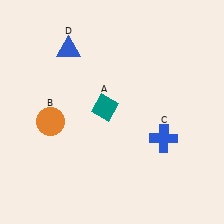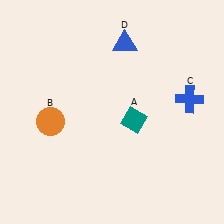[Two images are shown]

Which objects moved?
The objects that moved are: the teal diamond (A), the blue cross (C), the blue triangle (D).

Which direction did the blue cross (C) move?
The blue cross (C) moved up.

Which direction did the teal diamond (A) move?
The teal diamond (A) moved right.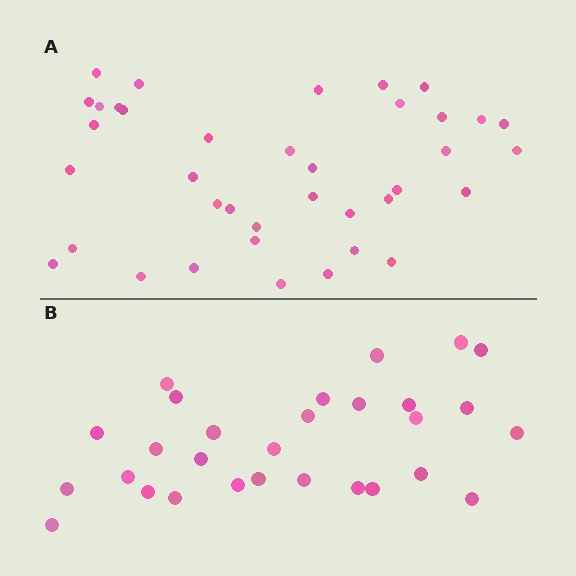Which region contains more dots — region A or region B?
Region A (the top region) has more dots.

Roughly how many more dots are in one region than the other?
Region A has roughly 8 or so more dots than region B.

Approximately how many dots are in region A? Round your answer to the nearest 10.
About 40 dots. (The exact count is 38, which rounds to 40.)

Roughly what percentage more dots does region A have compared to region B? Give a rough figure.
About 30% more.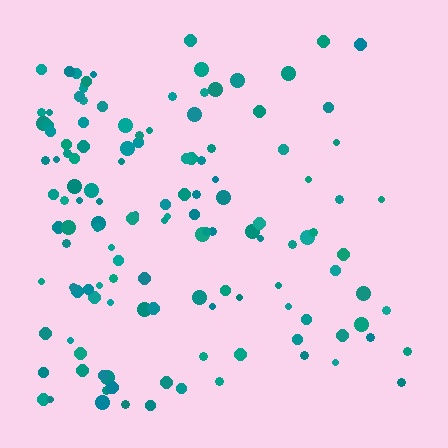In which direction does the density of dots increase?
From right to left, with the left side densest.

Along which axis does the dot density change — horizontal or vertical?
Horizontal.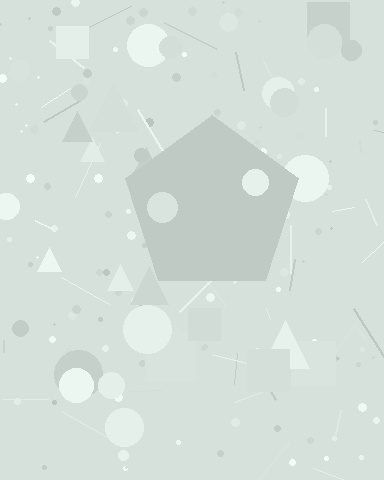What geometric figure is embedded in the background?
A pentagon is embedded in the background.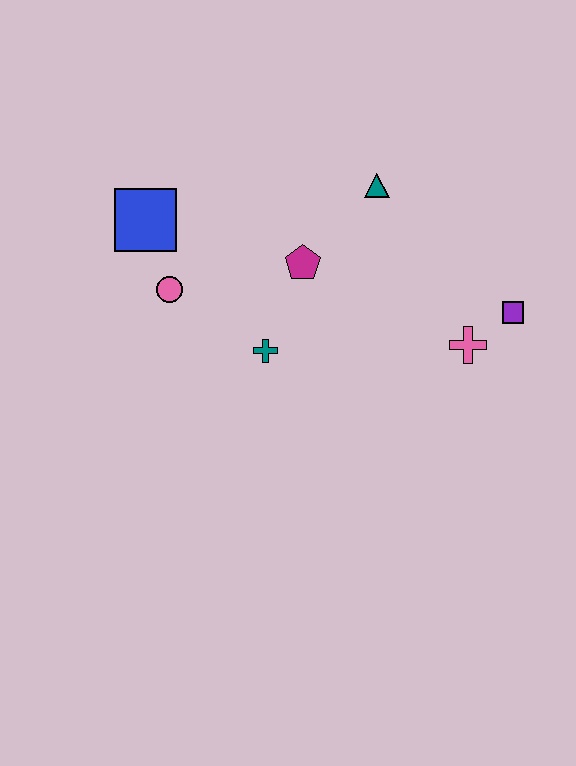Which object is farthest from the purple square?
The blue square is farthest from the purple square.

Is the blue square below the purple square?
No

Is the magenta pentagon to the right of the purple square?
No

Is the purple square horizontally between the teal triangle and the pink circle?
No